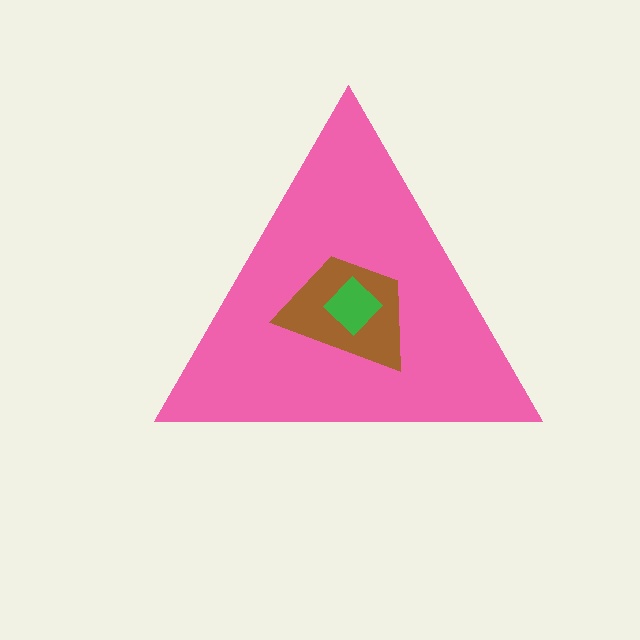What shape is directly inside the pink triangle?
The brown trapezoid.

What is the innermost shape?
The green diamond.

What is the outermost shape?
The pink triangle.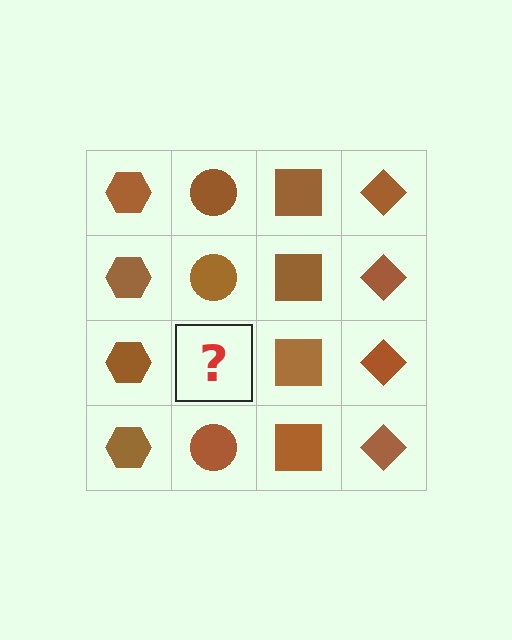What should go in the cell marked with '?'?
The missing cell should contain a brown circle.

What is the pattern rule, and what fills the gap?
The rule is that each column has a consistent shape. The gap should be filled with a brown circle.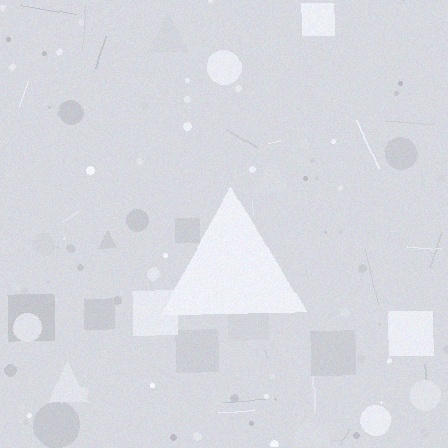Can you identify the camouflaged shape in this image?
The camouflaged shape is a triangle.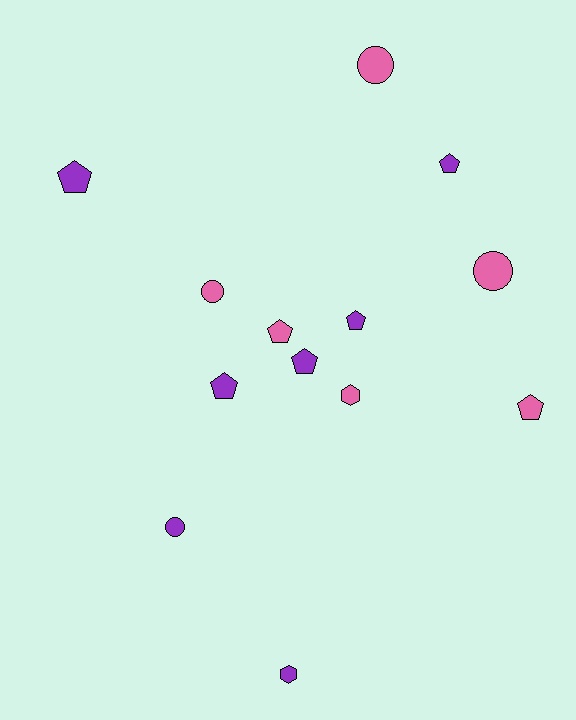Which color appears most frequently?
Purple, with 7 objects.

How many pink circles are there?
There are 3 pink circles.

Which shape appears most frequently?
Pentagon, with 7 objects.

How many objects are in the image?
There are 13 objects.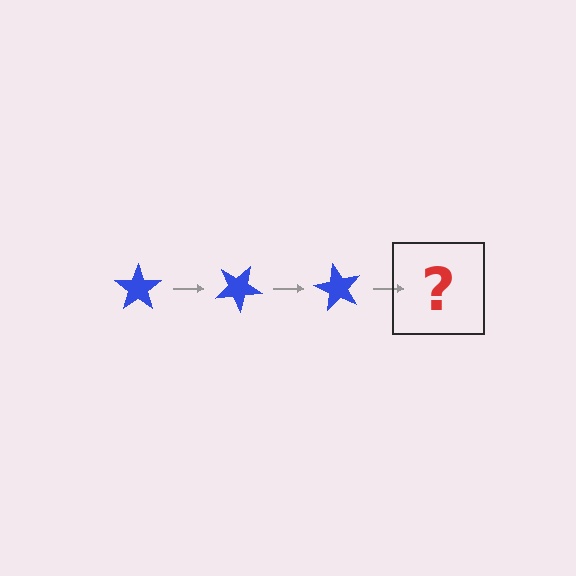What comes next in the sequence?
The next element should be a blue star rotated 90 degrees.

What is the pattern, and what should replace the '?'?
The pattern is that the star rotates 30 degrees each step. The '?' should be a blue star rotated 90 degrees.